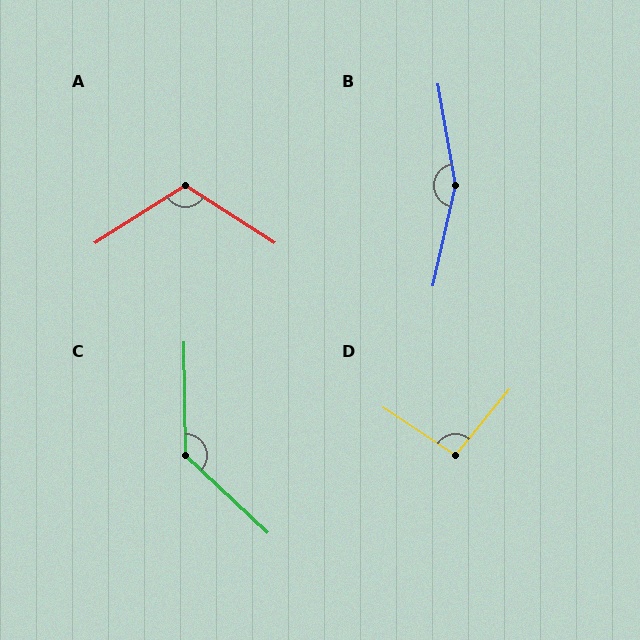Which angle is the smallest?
D, at approximately 96 degrees.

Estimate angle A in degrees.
Approximately 115 degrees.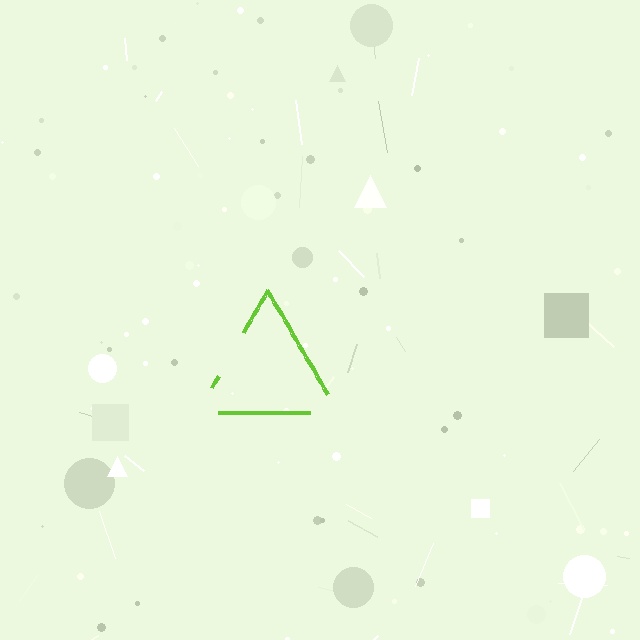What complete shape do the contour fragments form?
The contour fragments form a triangle.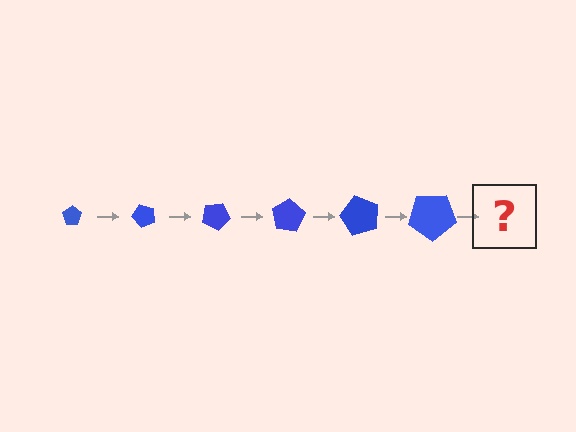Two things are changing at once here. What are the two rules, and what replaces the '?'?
The two rules are that the pentagon grows larger each step and it rotates 50 degrees each step. The '?' should be a pentagon, larger than the previous one and rotated 300 degrees from the start.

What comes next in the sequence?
The next element should be a pentagon, larger than the previous one and rotated 300 degrees from the start.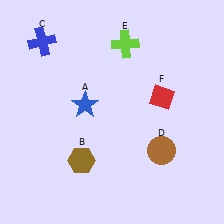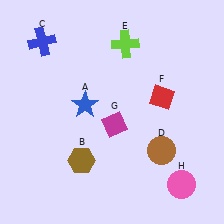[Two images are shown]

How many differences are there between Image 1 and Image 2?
There are 2 differences between the two images.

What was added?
A magenta diamond (G), a pink circle (H) were added in Image 2.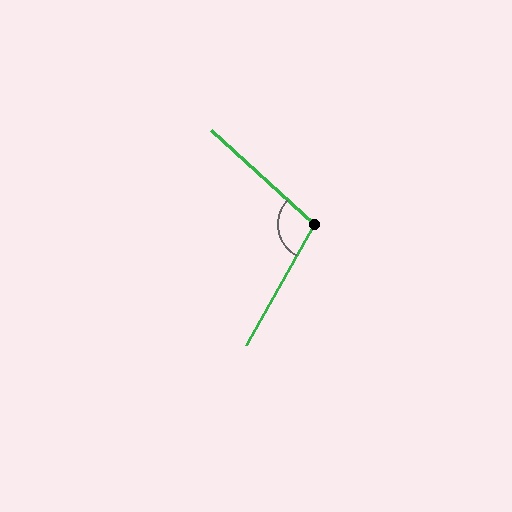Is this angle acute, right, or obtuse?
It is obtuse.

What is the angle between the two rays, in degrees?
Approximately 103 degrees.